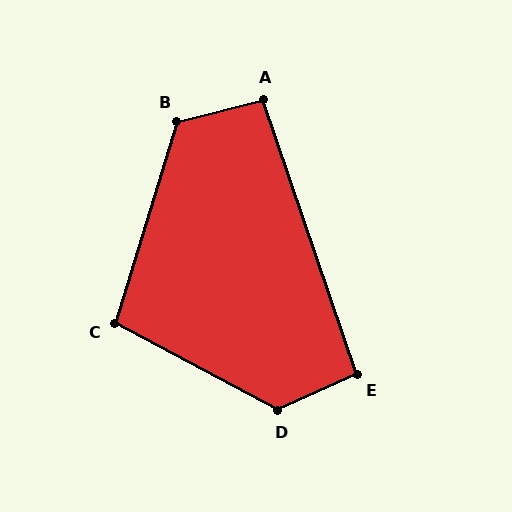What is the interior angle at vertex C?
Approximately 101 degrees (obtuse).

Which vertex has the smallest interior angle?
A, at approximately 95 degrees.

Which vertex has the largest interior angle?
D, at approximately 127 degrees.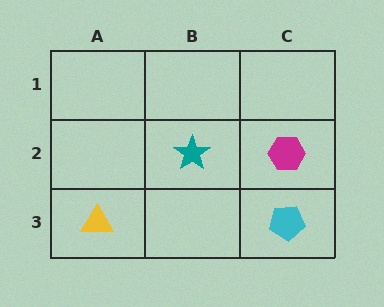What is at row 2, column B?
A teal star.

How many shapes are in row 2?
2 shapes.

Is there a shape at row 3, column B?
No, that cell is empty.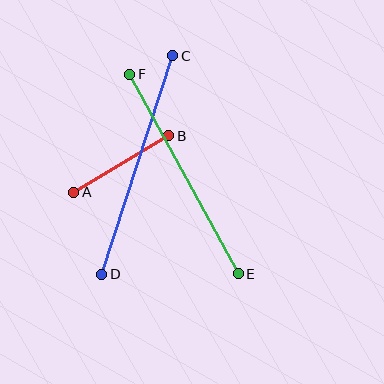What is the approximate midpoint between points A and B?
The midpoint is at approximately (121, 164) pixels.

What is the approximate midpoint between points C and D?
The midpoint is at approximately (137, 165) pixels.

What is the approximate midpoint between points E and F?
The midpoint is at approximately (184, 174) pixels.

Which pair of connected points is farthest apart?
Points C and D are farthest apart.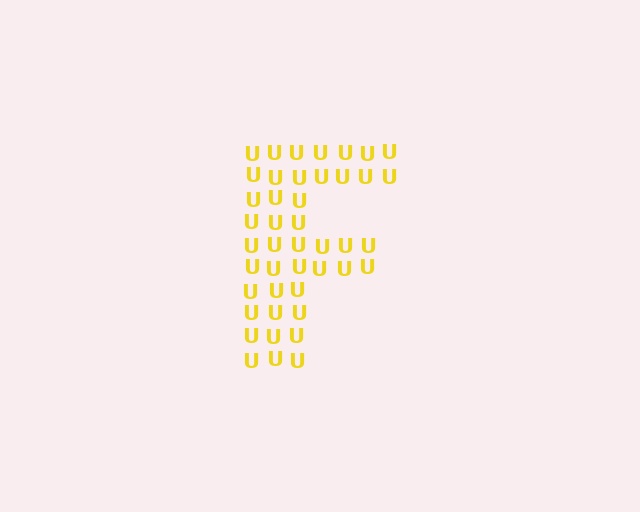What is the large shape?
The large shape is the letter F.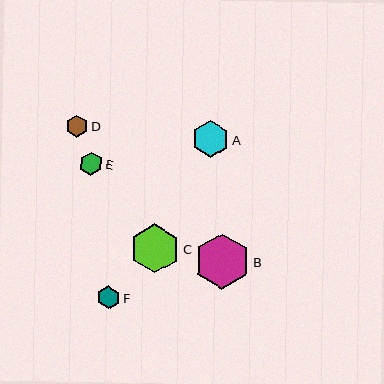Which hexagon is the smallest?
Hexagon D is the smallest with a size of approximately 22 pixels.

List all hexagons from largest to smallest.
From largest to smallest: B, C, A, E, F, D.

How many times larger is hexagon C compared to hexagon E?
Hexagon C is approximately 2.1 times the size of hexagon E.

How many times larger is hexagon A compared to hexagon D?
Hexagon A is approximately 1.7 times the size of hexagon D.